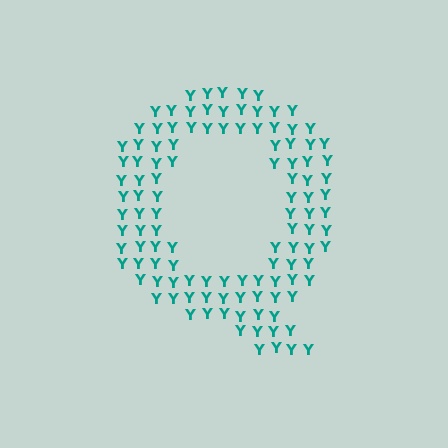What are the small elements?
The small elements are letter Y's.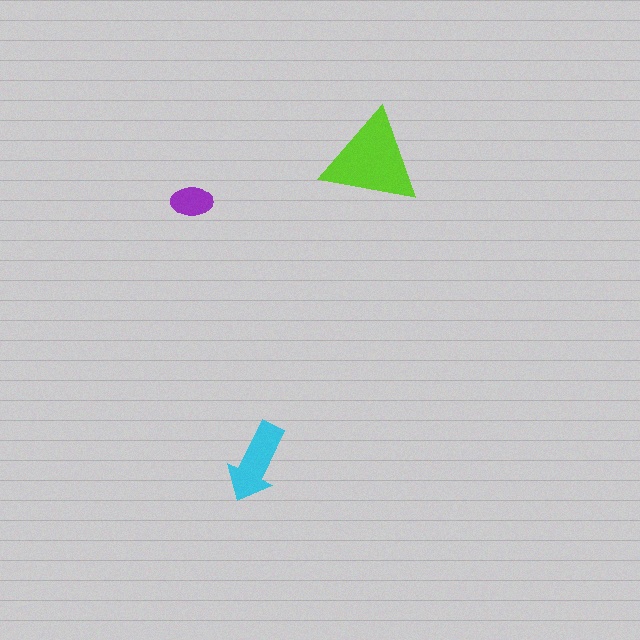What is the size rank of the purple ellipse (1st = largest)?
3rd.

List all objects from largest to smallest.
The lime triangle, the cyan arrow, the purple ellipse.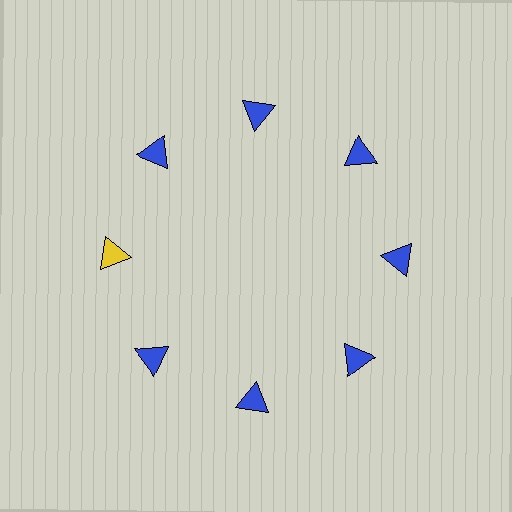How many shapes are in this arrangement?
There are 8 shapes arranged in a ring pattern.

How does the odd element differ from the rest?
It has a different color: yellow instead of blue.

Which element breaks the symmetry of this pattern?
The yellow triangle at roughly the 9 o'clock position breaks the symmetry. All other shapes are blue triangles.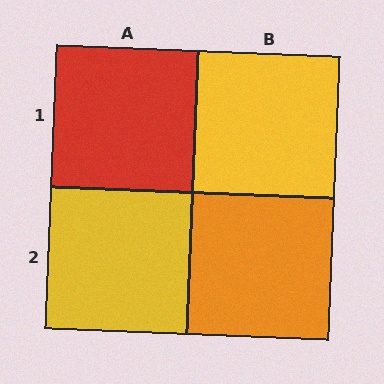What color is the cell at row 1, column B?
Yellow.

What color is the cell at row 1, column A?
Red.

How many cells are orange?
1 cell is orange.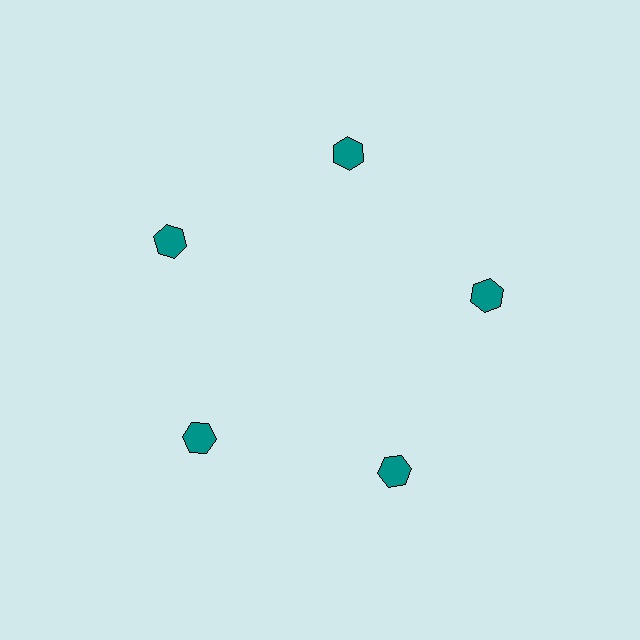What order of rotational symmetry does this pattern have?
This pattern has 5-fold rotational symmetry.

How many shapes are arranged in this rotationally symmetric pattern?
There are 5 shapes, arranged in 5 groups of 1.